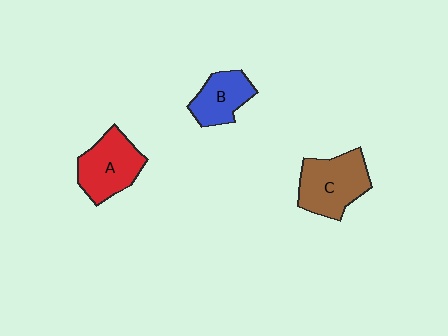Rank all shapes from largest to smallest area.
From largest to smallest: C (brown), A (red), B (blue).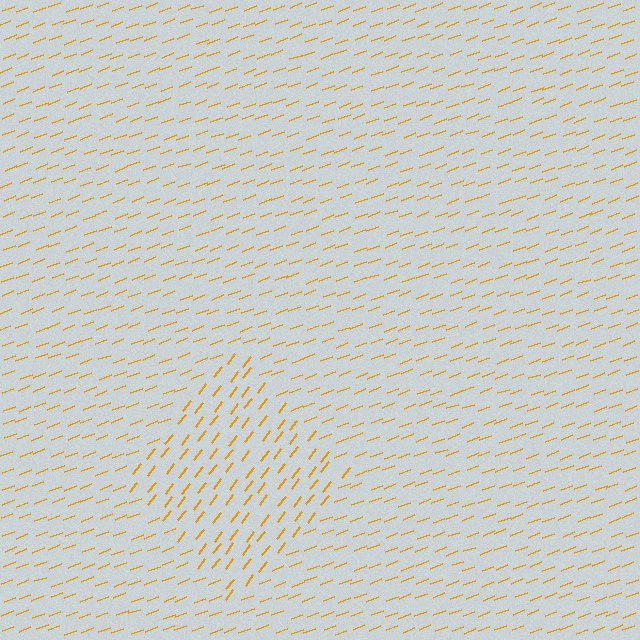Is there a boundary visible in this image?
Yes, there is a texture boundary formed by a change in line orientation.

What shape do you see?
I see a diamond.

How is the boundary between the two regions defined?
The boundary is defined purely by a change in line orientation (approximately 32 degrees difference). All lines are the same color and thickness.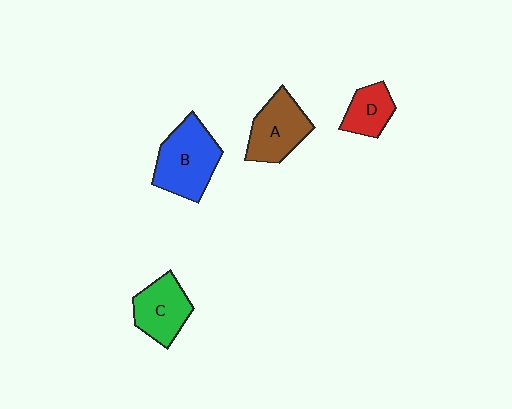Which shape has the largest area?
Shape B (blue).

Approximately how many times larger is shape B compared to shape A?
Approximately 1.2 times.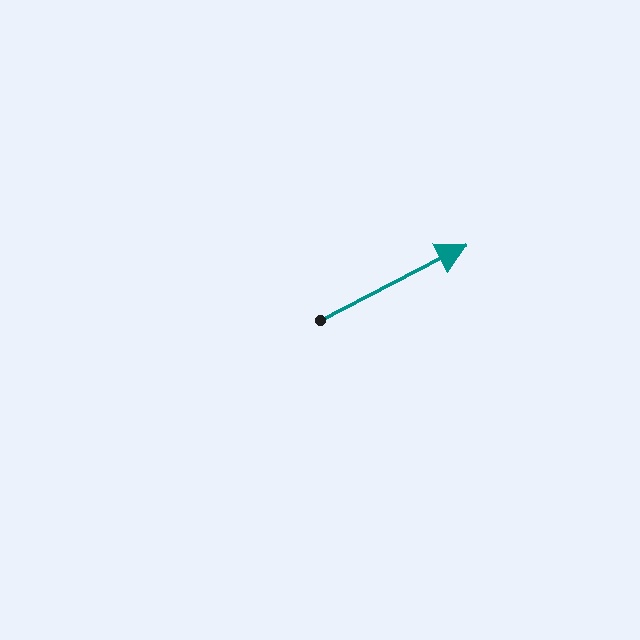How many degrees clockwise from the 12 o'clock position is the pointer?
Approximately 63 degrees.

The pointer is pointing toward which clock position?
Roughly 2 o'clock.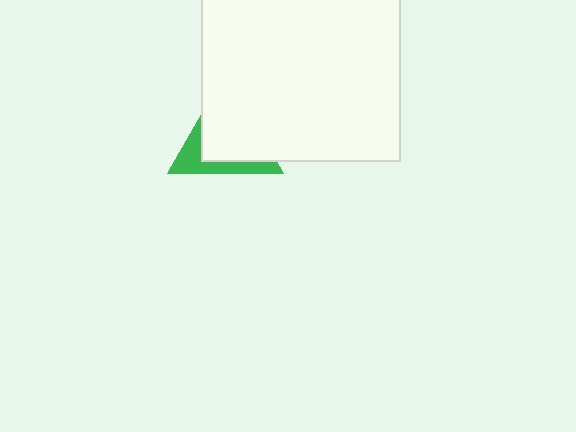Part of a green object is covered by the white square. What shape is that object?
It is a triangle.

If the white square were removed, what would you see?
You would see the complete green triangle.